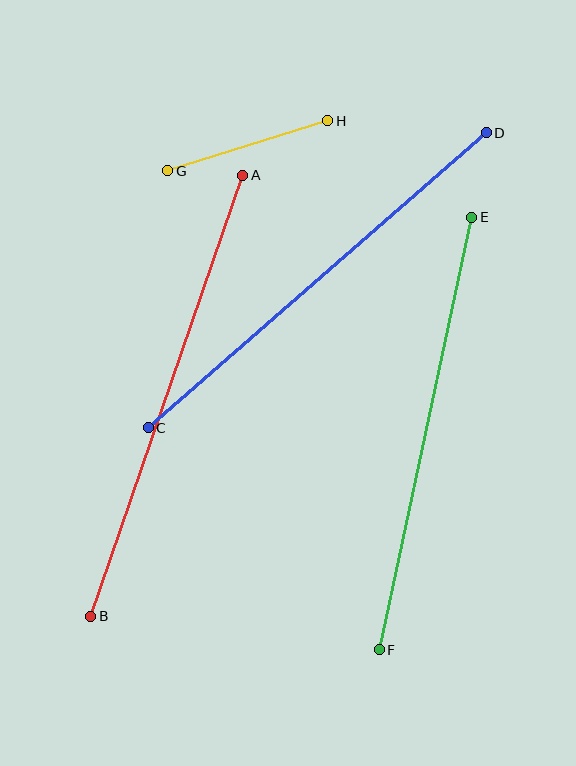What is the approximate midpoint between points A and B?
The midpoint is at approximately (167, 396) pixels.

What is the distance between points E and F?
The distance is approximately 442 pixels.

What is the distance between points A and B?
The distance is approximately 466 pixels.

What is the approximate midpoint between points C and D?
The midpoint is at approximately (317, 280) pixels.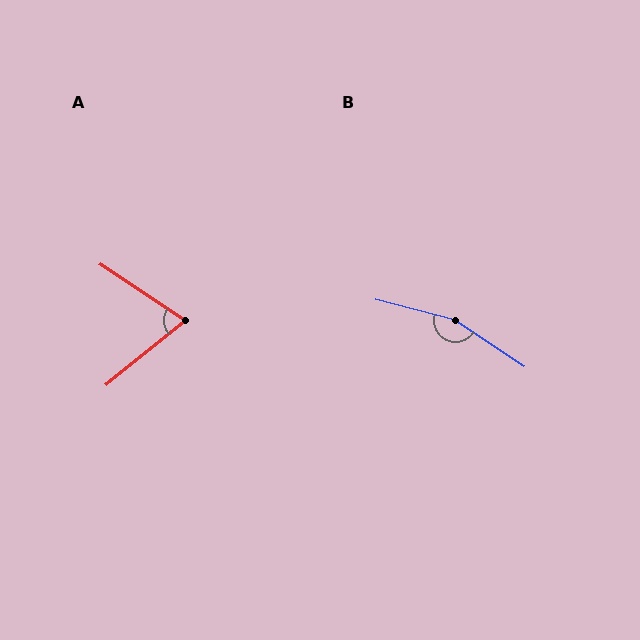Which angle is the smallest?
A, at approximately 73 degrees.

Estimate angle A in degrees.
Approximately 73 degrees.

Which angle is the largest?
B, at approximately 161 degrees.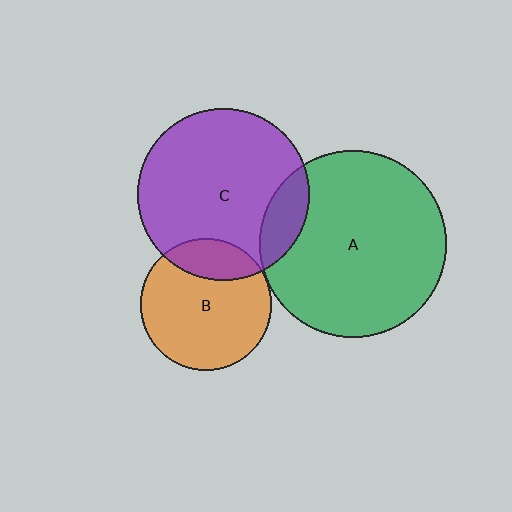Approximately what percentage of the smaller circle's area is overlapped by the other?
Approximately 15%.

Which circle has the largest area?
Circle A (green).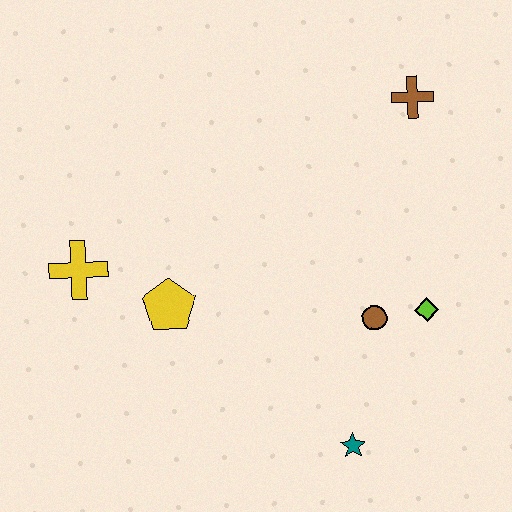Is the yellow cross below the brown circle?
No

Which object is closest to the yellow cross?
The yellow pentagon is closest to the yellow cross.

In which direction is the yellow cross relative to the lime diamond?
The yellow cross is to the left of the lime diamond.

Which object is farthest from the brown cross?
The yellow cross is farthest from the brown cross.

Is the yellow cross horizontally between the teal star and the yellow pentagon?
No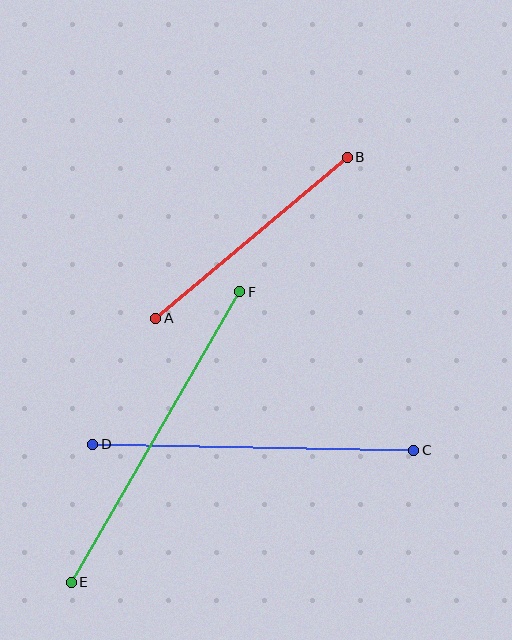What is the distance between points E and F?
The distance is approximately 336 pixels.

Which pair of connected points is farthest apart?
Points E and F are farthest apart.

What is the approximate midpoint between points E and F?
The midpoint is at approximately (156, 437) pixels.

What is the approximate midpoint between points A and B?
The midpoint is at approximately (252, 238) pixels.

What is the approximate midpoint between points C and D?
The midpoint is at approximately (253, 447) pixels.